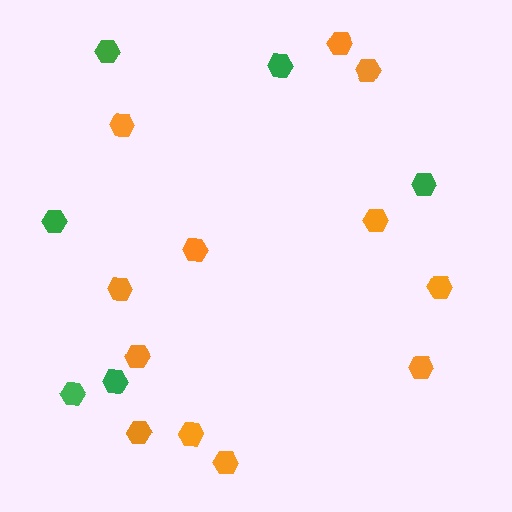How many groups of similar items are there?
There are 2 groups: one group of green hexagons (6) and one group of orange hexagons (12).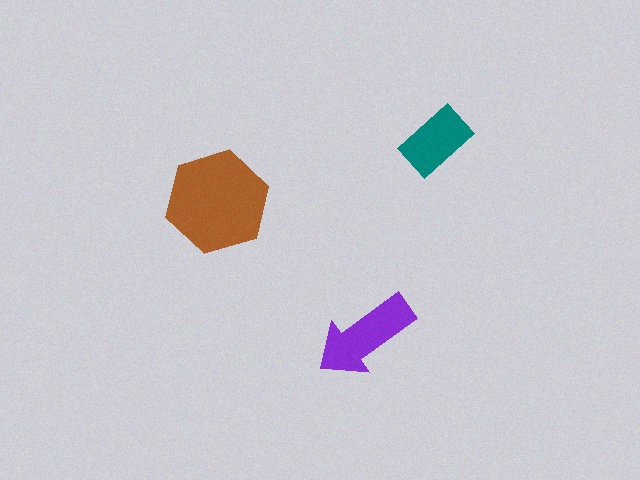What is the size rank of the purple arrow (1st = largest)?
2nd.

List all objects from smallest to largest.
The teal rectangle, the purple arrow, the brown hexagon.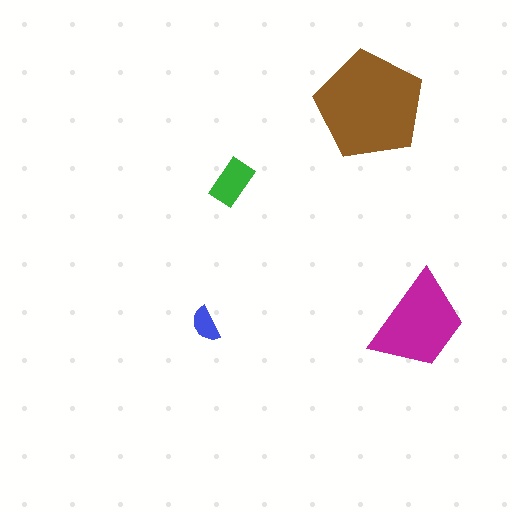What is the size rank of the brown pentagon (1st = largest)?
1st.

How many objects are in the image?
There are 4 objects in the image.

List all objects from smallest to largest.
The blue semicircle, the green rectangle, the magenta trapezoid, the brown pentagon.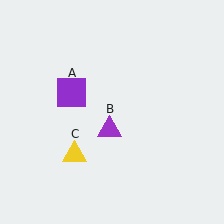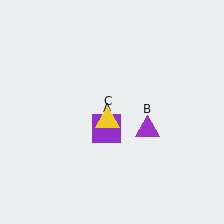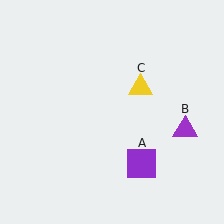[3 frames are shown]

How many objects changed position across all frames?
3 objects changed position: purple square (object A), purple triangle (object B), yellow triangle (object C).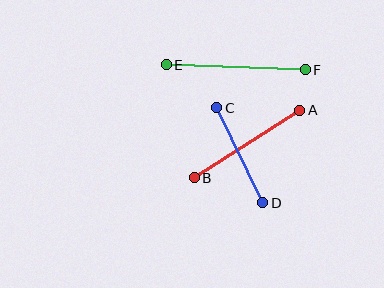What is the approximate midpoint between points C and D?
The midpoint is at approximately (240, 155) pixels.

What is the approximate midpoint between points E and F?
The midpoint is at approximately (236, 67) pixels.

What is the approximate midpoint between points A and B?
The midpoint is at approximately (247, 144) pixels.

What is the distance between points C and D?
The distance is approximately 106 pixels.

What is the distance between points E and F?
The distance is approximately 139 pixels.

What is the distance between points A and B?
The distance is approximately 125 pixels.